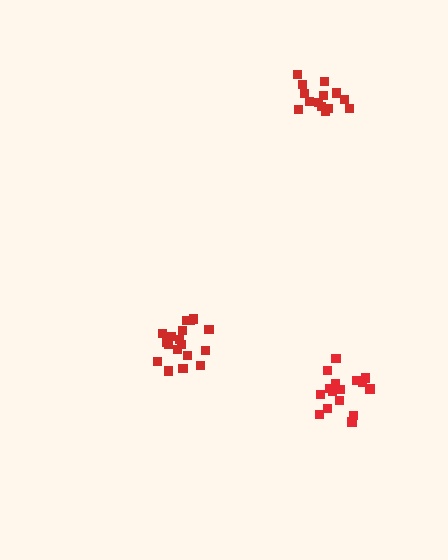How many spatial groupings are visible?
There are 3 spatial groupings.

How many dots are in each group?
Group 1: 18 dots, Group 2: 16 dots, Group 3: 14 dots (48 total).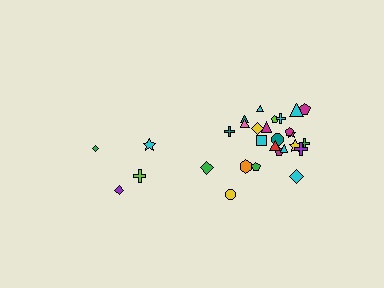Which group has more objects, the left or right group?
The right group.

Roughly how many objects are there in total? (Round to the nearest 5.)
Roughly 30 objects in total.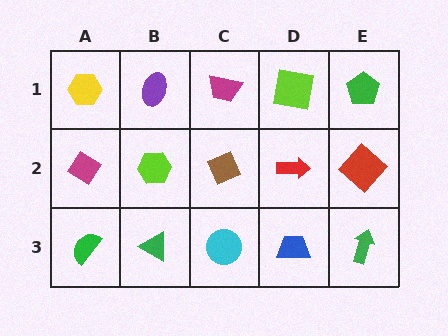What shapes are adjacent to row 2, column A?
A yellow hexagon (row 1, column A), a green semicircle (row 3, column A), a lime hexagon (row 2, column B).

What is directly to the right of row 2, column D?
A red diamond.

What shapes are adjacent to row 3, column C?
A brown diamond (row 2, column C), a green triangle (row 3, column B), a blue trapezoid (row 3, column D).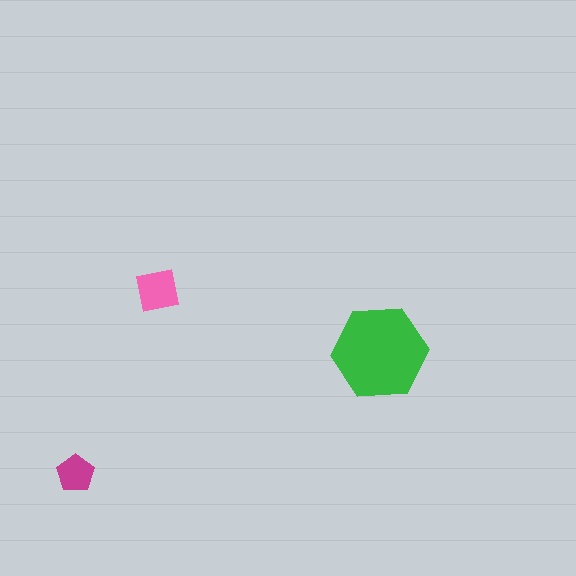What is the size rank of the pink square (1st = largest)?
2nd.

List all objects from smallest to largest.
The magenta pentagon, the pink square, the green hexagon.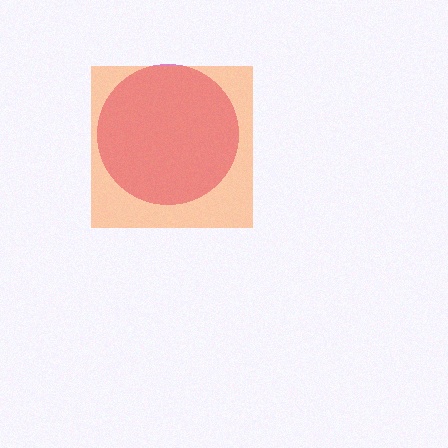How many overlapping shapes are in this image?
There are 2 overlapping shapes in the image.